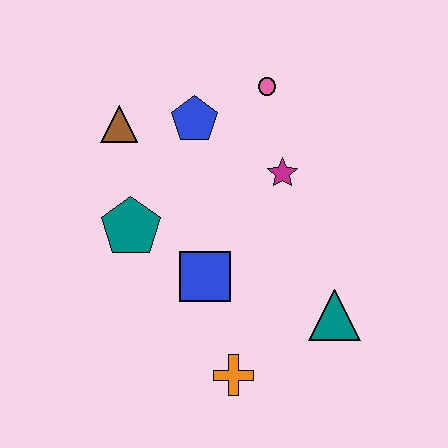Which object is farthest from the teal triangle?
The brown triangle is farthest from the teal triangle.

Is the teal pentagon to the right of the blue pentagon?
No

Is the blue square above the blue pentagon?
No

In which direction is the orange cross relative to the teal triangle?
The orange cross is to the left of the teal triangle.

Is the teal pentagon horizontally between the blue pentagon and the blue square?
No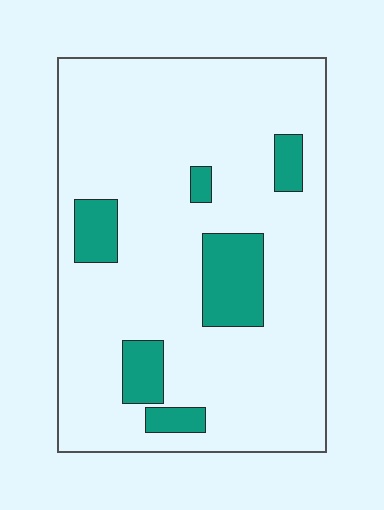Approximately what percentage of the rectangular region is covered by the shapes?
Approximately 15%.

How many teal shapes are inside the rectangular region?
6.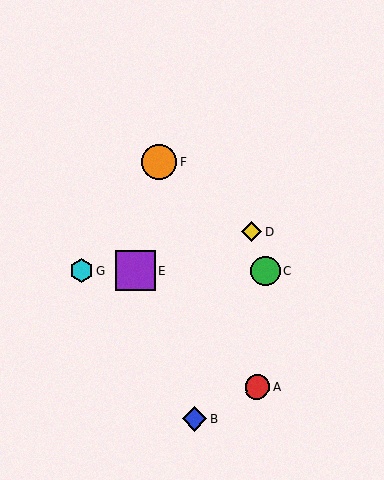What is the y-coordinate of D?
Object D is at y≈232.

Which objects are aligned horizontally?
Objects C, E, G are aligned horizontally.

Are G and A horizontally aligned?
No, G is at y≈270 and A is at y≈387.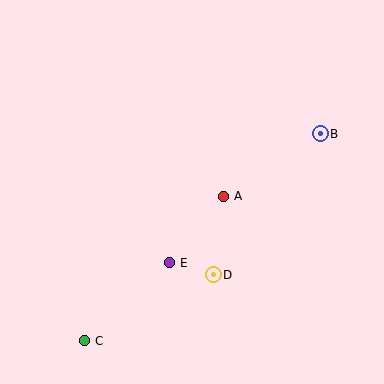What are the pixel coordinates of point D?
Point D is at (213, 275).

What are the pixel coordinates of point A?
Point A is at (224, 196).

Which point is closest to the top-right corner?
Point B is closest to the top-right corner.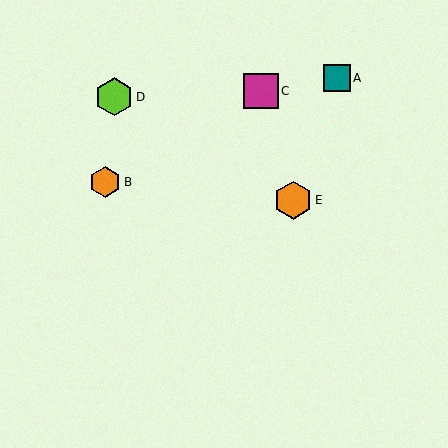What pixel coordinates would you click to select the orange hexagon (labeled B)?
Click at (105, 182) to select the orange hexagon B.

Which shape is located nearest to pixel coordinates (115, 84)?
The lime hexagon (labeled D) at (114, 97) is nearest to that location.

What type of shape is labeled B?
Shape B is an orange hexagon.